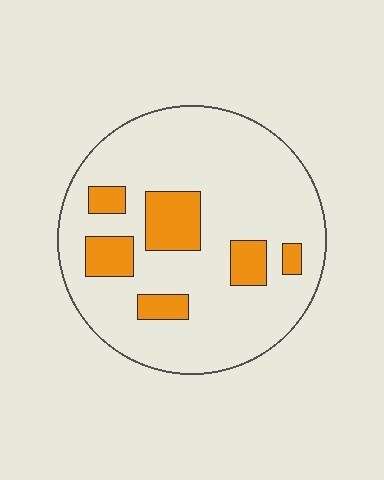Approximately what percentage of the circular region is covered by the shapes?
Approximately 20%.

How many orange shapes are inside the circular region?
6.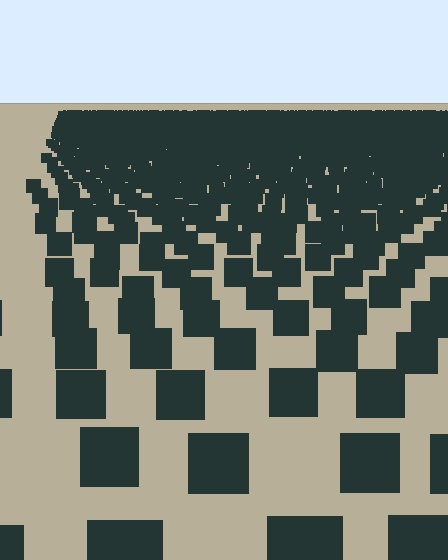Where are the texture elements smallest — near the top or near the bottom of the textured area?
Near the top.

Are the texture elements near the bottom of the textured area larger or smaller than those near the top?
Larger. Near the bottom, elements are closer to the viewer and appear at a bigger on-screen size.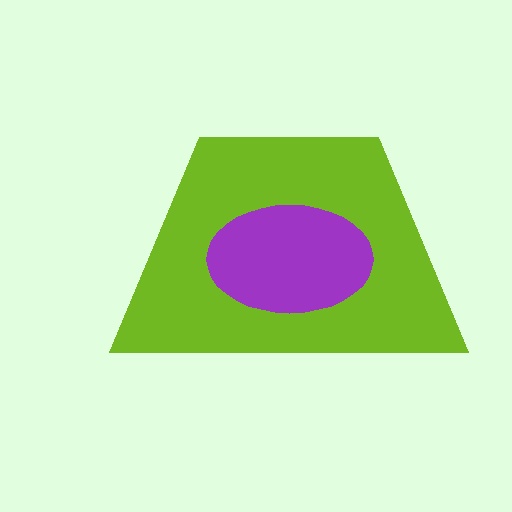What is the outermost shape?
The lime trapezoid.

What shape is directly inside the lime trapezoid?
The purple ellipse.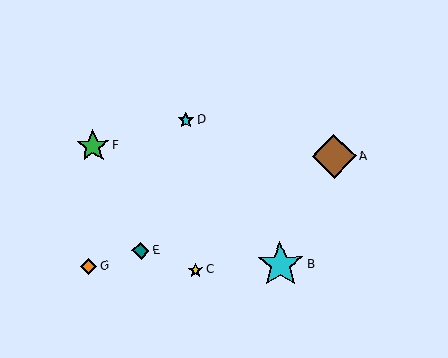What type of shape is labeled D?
Shape D is a cyan star.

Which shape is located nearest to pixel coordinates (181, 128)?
The cyan star (labeled D) at (186, 120) is nearest to that location.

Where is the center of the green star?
The center of the green star is at (93, 146).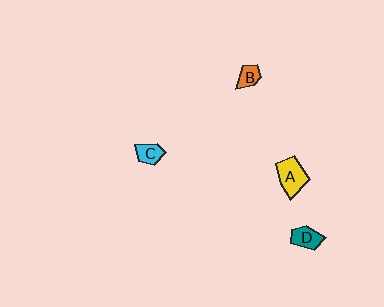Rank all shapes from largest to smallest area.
From largest to smallest: A (yellow), D (teal), C (cyan), B (orange).